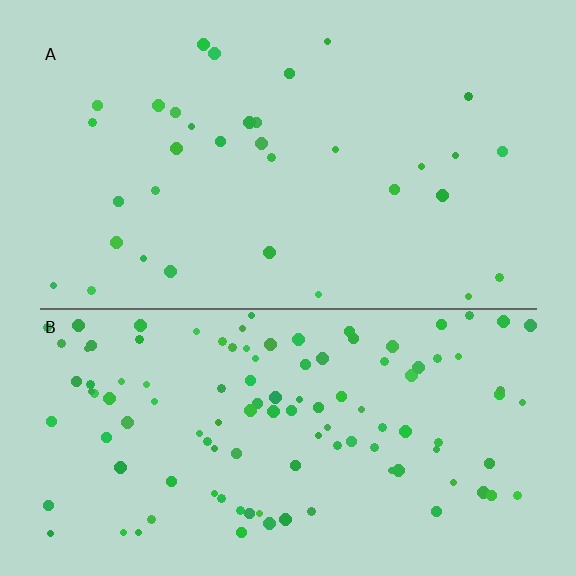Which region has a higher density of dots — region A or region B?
B (the bottom).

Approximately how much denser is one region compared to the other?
Approximately 3.4× — region B over region A.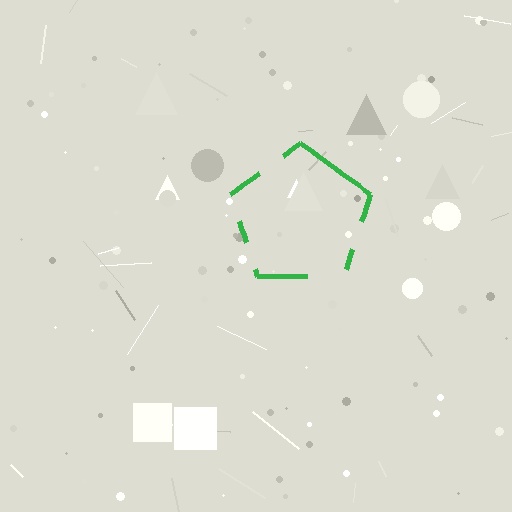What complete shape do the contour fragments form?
The contour fragments form a pentagon.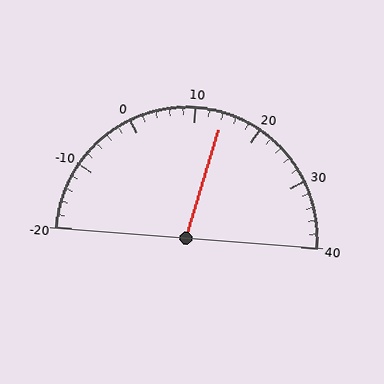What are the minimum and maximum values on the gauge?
The gauge ranges from -20 to 40.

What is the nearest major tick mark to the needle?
The nearest major tick mark is 10.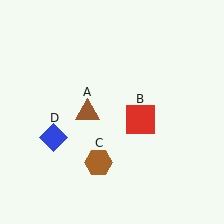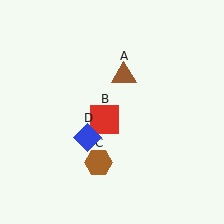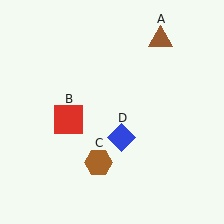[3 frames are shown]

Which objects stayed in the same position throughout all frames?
Brown hexagon (object C) remained stationary.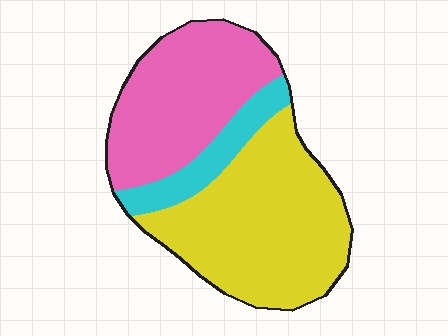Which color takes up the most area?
Yellow, at roughly 50%.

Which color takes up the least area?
Cyan, at roughly 10%.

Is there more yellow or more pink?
Yellow.